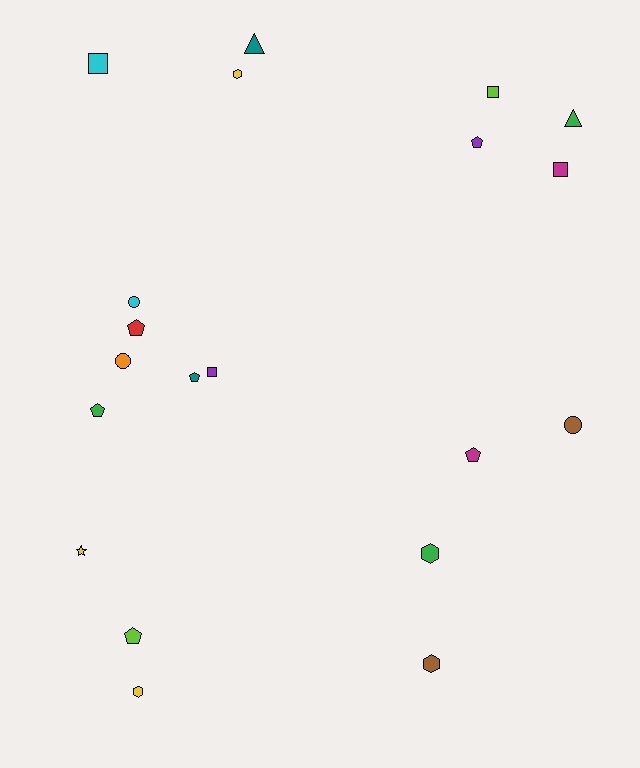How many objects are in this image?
There are 20 objects.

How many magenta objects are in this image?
There are 2 magenta objects.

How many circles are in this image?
There are 3 circles.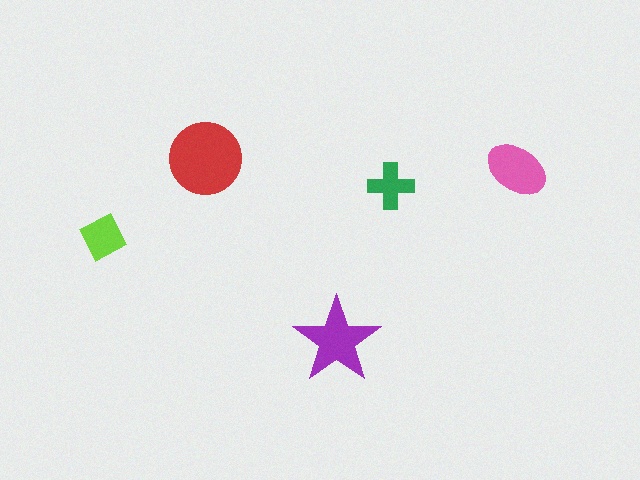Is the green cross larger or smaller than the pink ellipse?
Smaller.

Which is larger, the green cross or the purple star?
The purple star.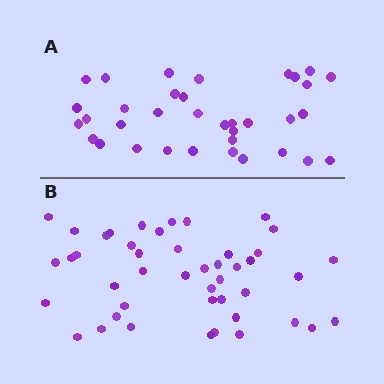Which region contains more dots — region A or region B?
Region B (the bottom region) has more dots.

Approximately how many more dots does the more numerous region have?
Region B has roughly 10 or so more dots than region A.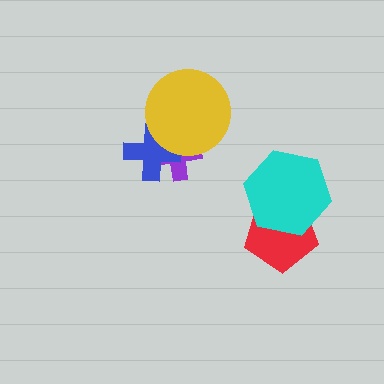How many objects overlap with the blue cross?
2 objects overlap with the blue cross.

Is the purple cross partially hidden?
Yes, it is partially covered by another shape.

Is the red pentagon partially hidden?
Yes, it is partially covered by another shape.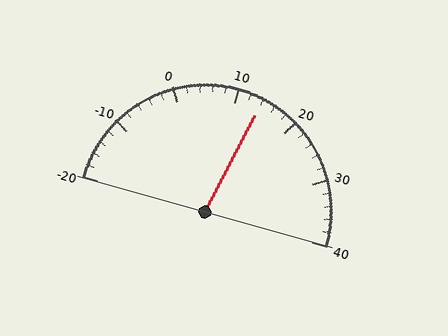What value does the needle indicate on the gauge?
The needle indicates approximately 14.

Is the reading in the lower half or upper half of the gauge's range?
The reading is in the upper half of the range (-20 to 40).